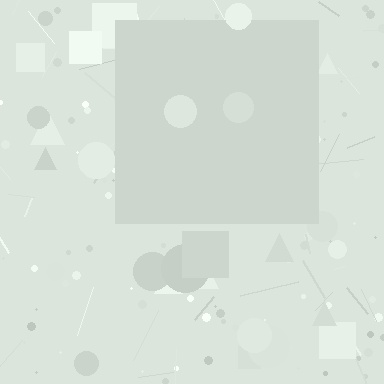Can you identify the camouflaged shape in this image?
The camouflaged shape is a square.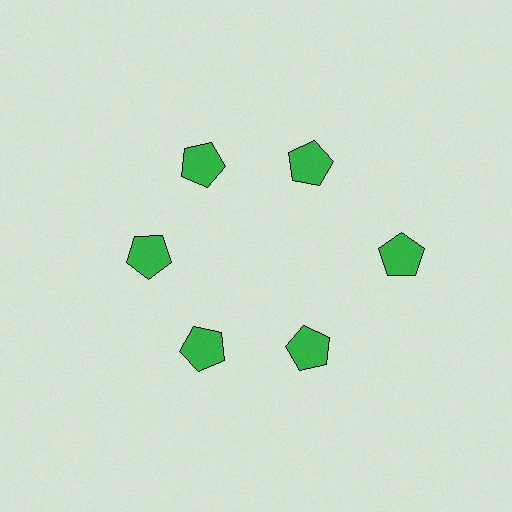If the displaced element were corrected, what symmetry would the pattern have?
It would have 6-fold rotational symmetry — the pattern would map onto itself every 60 degrees.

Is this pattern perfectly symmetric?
No. The 6 green pentagons are arranged in a ring, but one element near the 3 o'clock position is pushed outward from the center, breaking the 6-fold rotational symmetry.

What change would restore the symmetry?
The symmetry would be restored by moving it inward, back onto the ring so that all 6 pentagons sit at equal angles and equal distance from the center.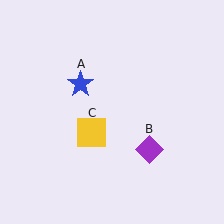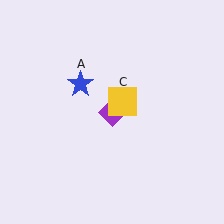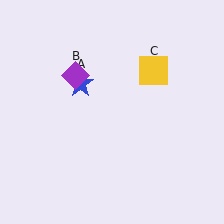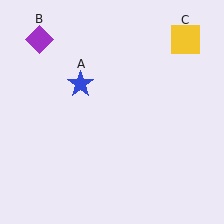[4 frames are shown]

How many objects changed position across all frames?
2 objects changed position: purple diamond (object B), yellow square (object C).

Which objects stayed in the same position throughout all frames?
Blue star (object A) remained stationary.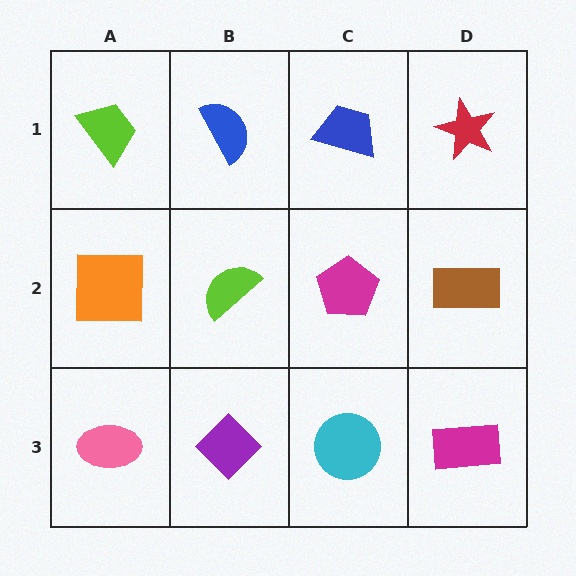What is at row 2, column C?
A magenta pentagon.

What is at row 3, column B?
A purple diamond.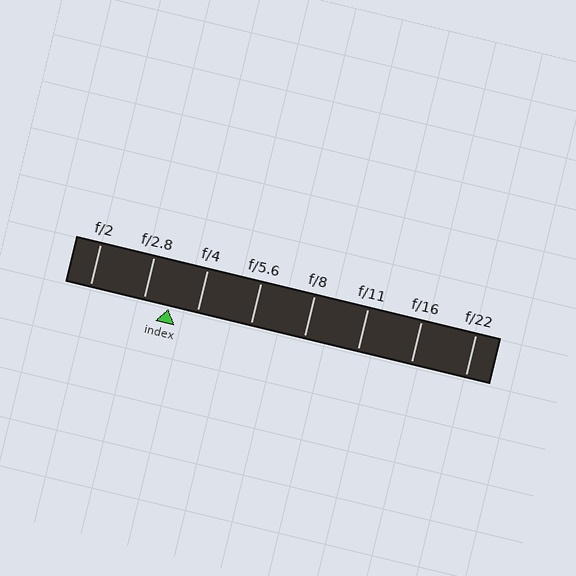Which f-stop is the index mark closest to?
The index mark is closest to f/2.8.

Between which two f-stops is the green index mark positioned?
The index mark is between f/2.8 and f/4.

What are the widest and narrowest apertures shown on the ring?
The widest aperture shown is f/2 and the narrowest is f/22.